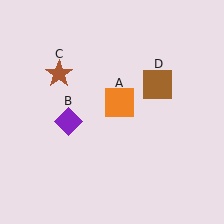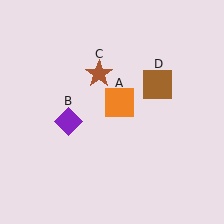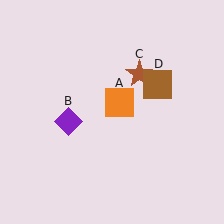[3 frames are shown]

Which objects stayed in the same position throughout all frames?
Orange square (object A) and purple diamond (object B) and brown square (object D) remained stationary.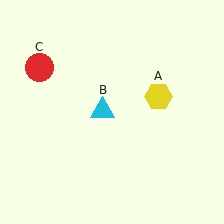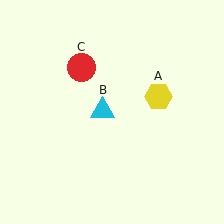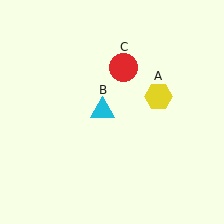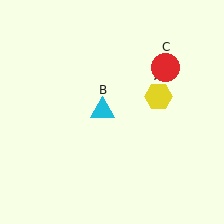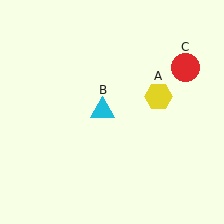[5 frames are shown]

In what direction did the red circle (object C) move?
The red circle (object C) moved right.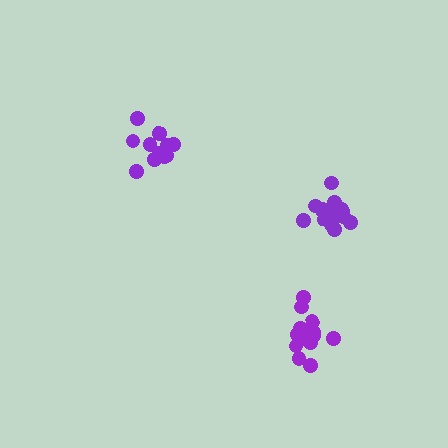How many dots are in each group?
Group 1: 12 dots, Group 2: 14 dots, Group 3: 16 dots (42 total).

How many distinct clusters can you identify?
There are 3 distinct clusters.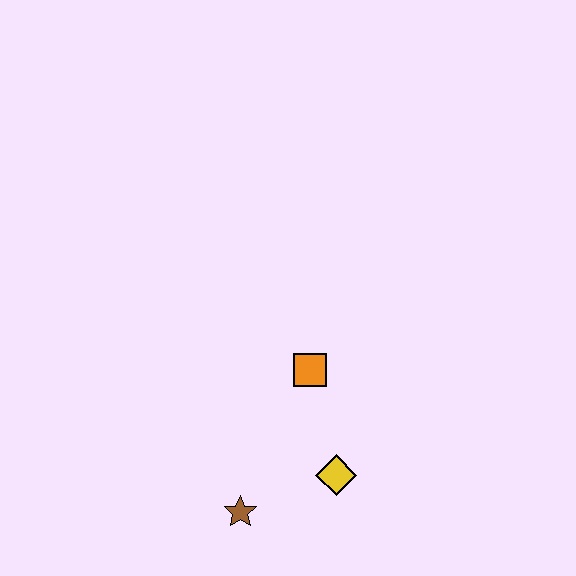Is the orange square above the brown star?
Yes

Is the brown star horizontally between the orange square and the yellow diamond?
No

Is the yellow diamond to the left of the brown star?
No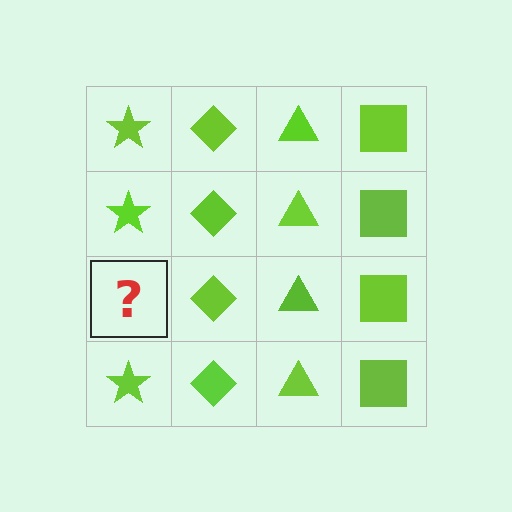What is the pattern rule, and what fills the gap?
The rule is that each column has a consistent shape. The gap should be filled with a lime star.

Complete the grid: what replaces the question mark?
The question mark should be replaced with a lime star.